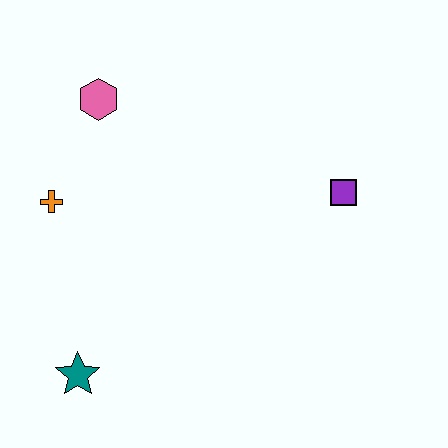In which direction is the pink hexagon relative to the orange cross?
The pink hexagon is above the orange cross.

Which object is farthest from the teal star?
The purple square is farthest from the teal star.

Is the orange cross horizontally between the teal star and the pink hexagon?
No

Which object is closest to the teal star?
The orange cross is closest to the teal star.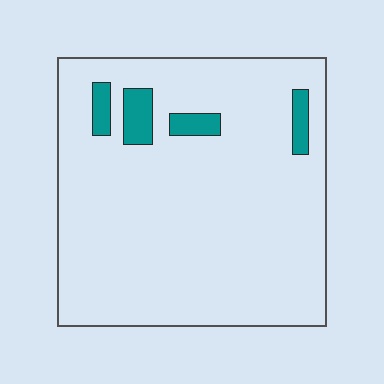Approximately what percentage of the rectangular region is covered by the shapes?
Approximately 5%.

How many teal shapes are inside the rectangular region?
4.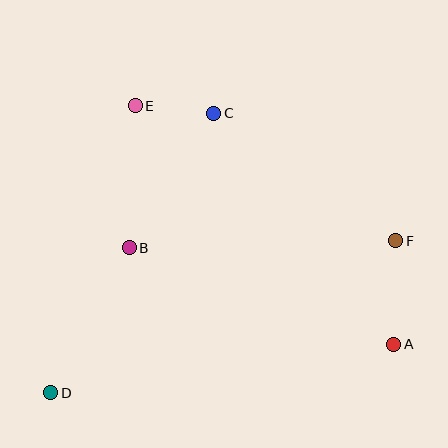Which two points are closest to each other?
Points C and E are closest to each other.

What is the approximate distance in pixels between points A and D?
The distance between A and D is approximately 346 pixels.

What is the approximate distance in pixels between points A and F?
The distance between A and F is approximately 103 pixels.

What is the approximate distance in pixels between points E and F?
The distance between E and F is approximately 293 pixels.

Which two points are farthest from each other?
Points D and F are farthest from each other.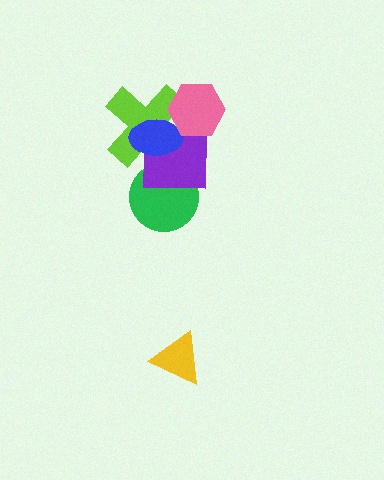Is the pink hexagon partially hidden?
No, no other shape covers it.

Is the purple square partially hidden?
Yes, it is partially covered by another shape.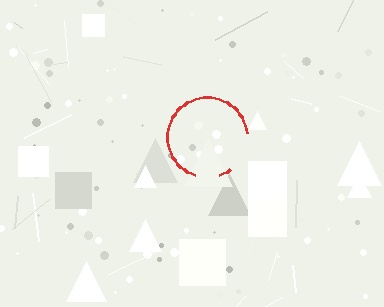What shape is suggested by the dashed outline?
The dashed outline suggests a circle.